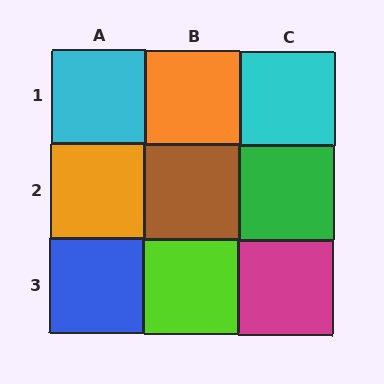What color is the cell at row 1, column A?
Cyan.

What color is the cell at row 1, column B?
Orange.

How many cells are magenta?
1 cell is magenta.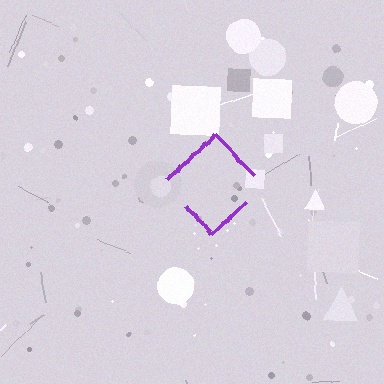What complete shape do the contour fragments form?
The contour fragments form a diamond.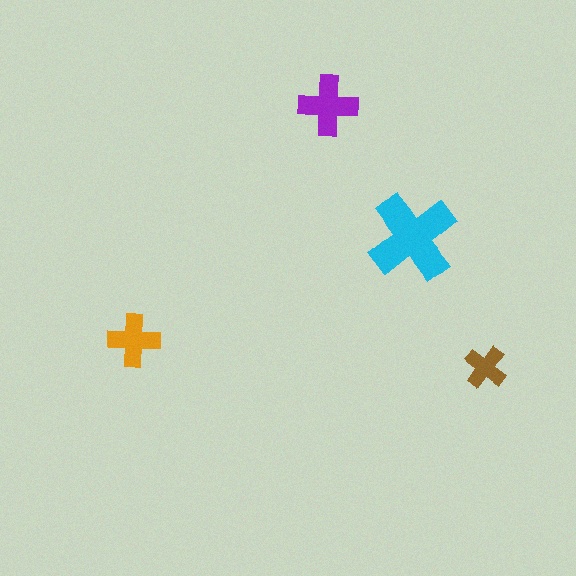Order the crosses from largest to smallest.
the cyan one, the purple one, the orange one, the brown one.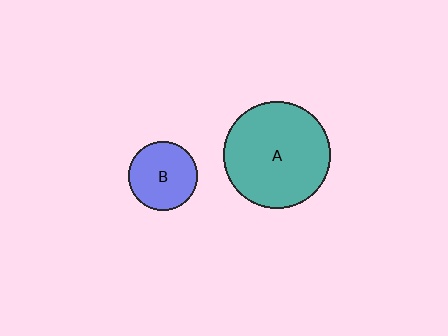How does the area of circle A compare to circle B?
Approximately 2.4 times.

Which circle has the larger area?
Circle A (teal).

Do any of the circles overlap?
No, none of the circles overlap.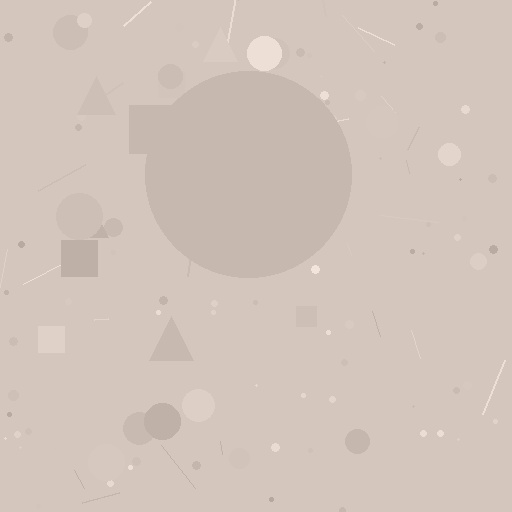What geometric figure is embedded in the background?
A circle is embedded in the background.